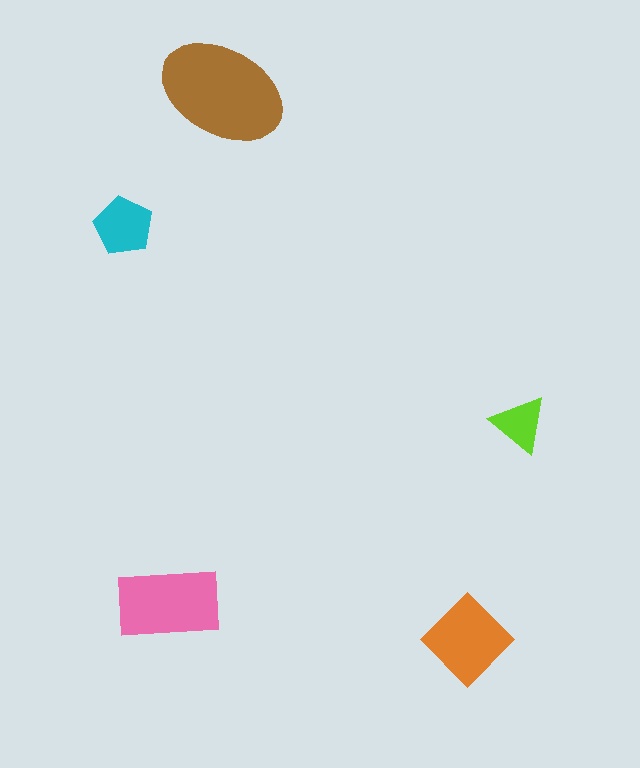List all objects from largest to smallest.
The brown ellipse, the pink rectangle, the orange diamond, the cyan pentagon, the lime triangle.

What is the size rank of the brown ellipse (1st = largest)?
1st.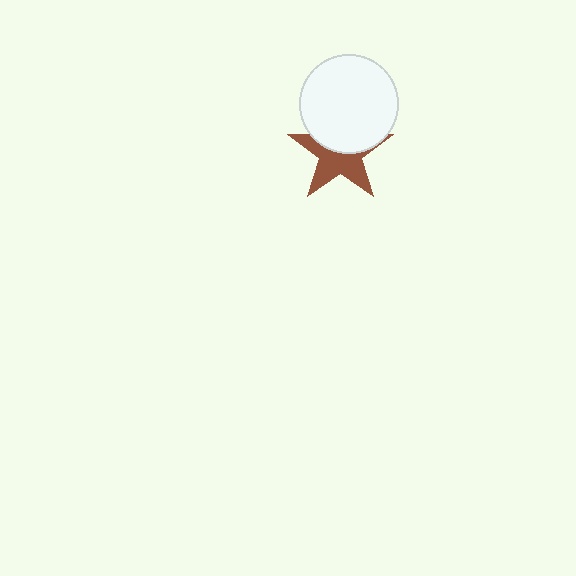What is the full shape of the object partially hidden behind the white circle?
The partially hidden object is a brown star.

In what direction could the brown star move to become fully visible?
The brown star could move down. That would shift it out from behind the white circle entirely.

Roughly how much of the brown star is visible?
About half of it is visible (roughly 56%).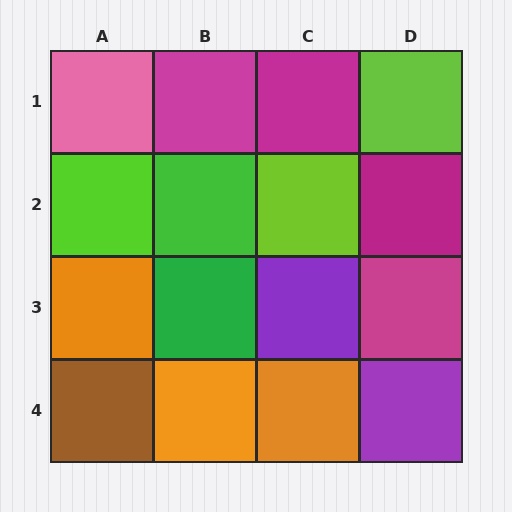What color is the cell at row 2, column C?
Lime.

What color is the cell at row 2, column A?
Lime.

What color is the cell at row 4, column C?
Orange.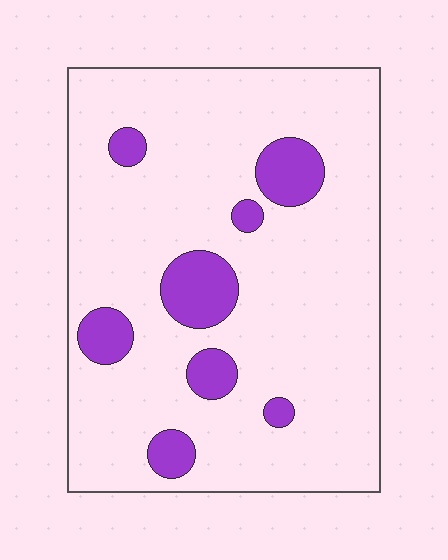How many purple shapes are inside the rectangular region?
8.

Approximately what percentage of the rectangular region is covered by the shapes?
Approximately 15%.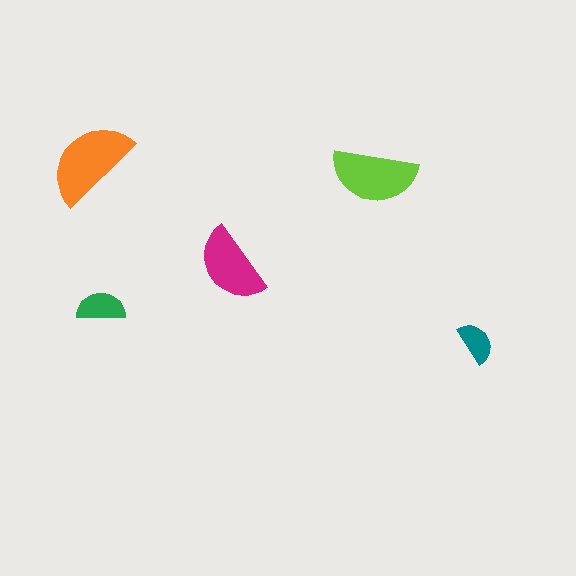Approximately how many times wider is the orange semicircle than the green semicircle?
About 2 times wider.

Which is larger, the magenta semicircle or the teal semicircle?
The magenta one.